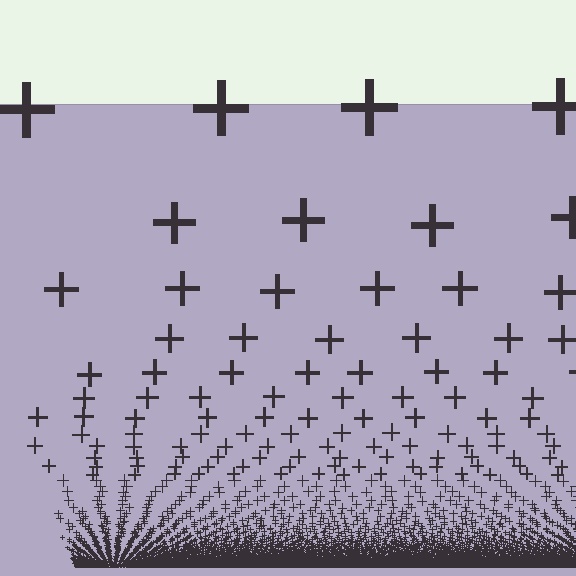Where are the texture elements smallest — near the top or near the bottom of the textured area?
Near the bottom.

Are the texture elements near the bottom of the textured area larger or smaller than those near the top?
Smaller. The gradient is inverted — elements near the bottom are smaller and denser.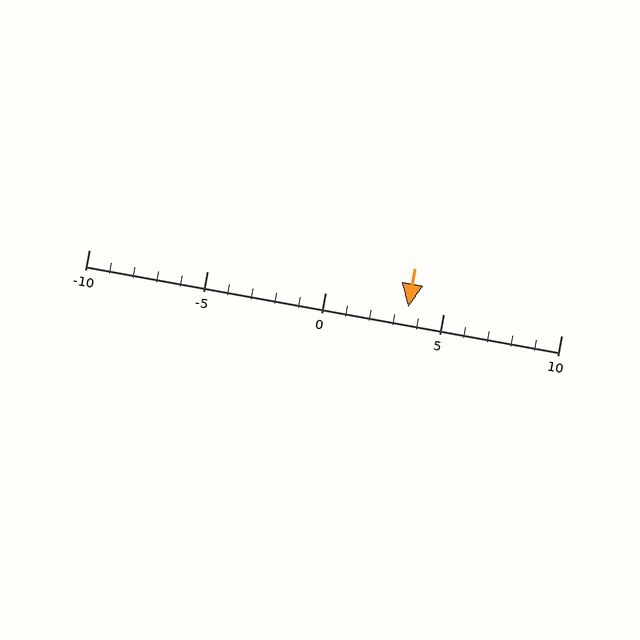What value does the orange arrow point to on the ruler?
The orange arrow points to approximately 4.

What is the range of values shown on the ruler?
The ruler shows values from -10 to 10.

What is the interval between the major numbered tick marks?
The major tick marks are spaced 5 units apart.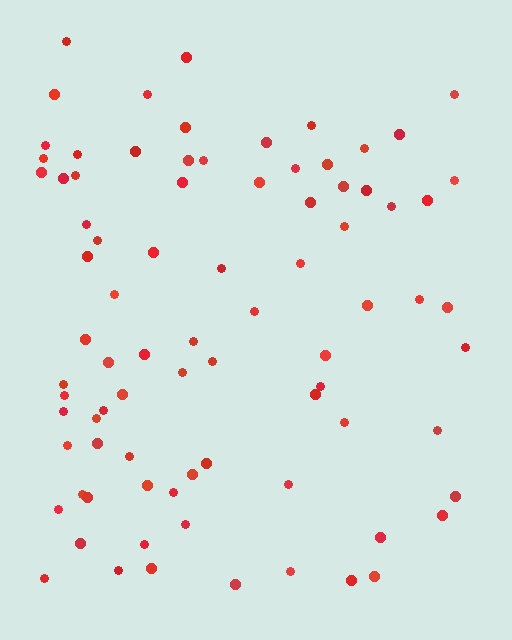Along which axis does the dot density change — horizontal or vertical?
Horizontal.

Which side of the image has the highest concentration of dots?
The left.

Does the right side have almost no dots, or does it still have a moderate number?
Still a moderate number, just noticeably fewer than the left.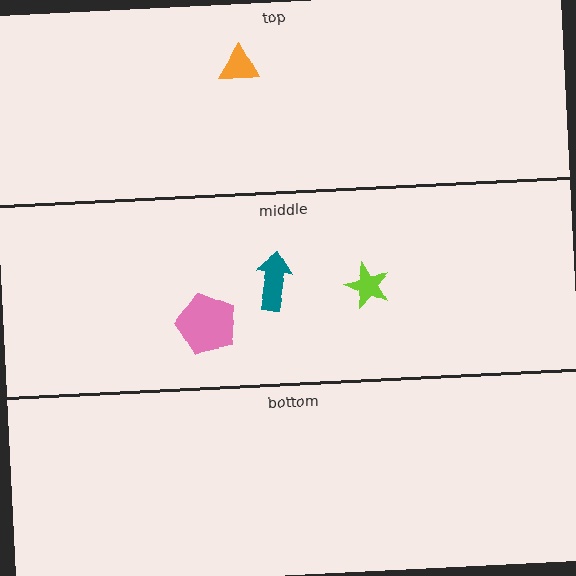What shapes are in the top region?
The orange triangle.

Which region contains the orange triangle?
The top region.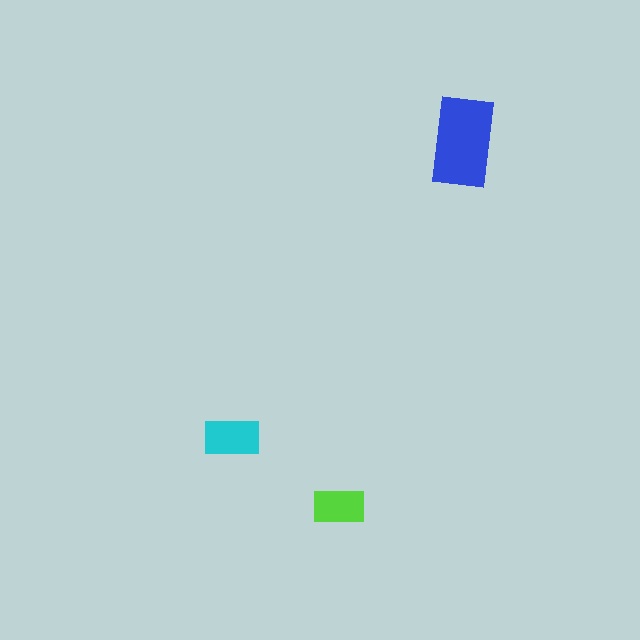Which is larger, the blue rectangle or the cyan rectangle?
The blue one.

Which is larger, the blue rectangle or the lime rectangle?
The blue one.